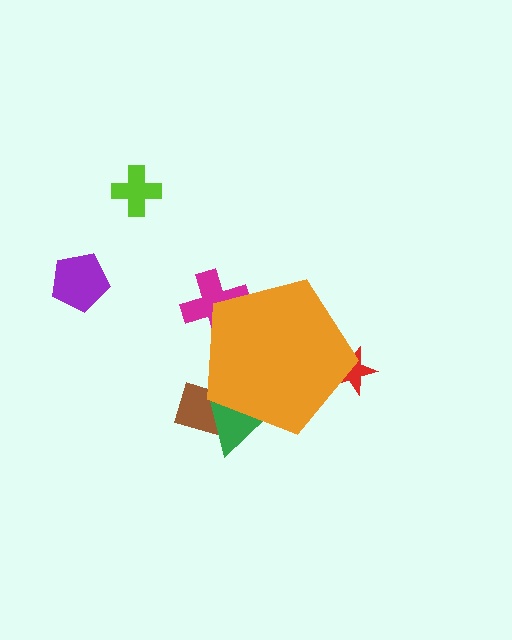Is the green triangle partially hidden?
Yes, the green triangle is partially hidden behind the orange pentagon.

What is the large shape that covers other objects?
An orange pentagon.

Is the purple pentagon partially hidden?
No, the purple pentagon is fully visible.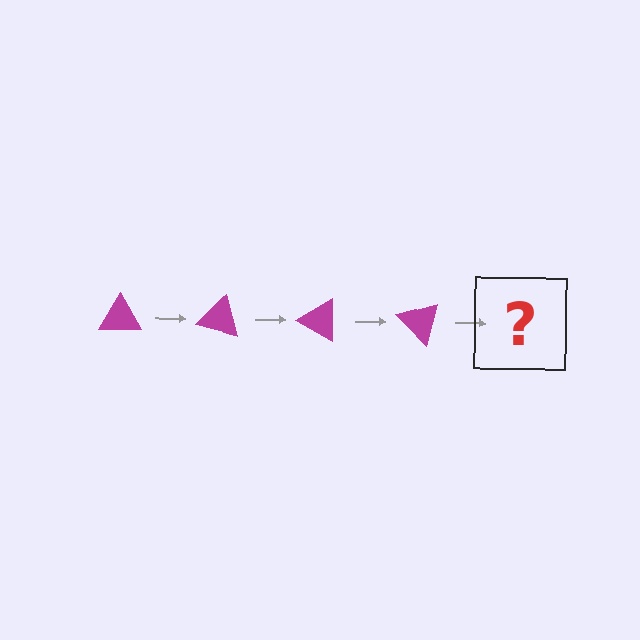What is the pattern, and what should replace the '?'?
The pattern is that the triangle rotates 15 degrees each step. The '?' should be a magenta triangle rotated 60 degrees.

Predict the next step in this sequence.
The next step is a magenta triangle rotated 60 degrees.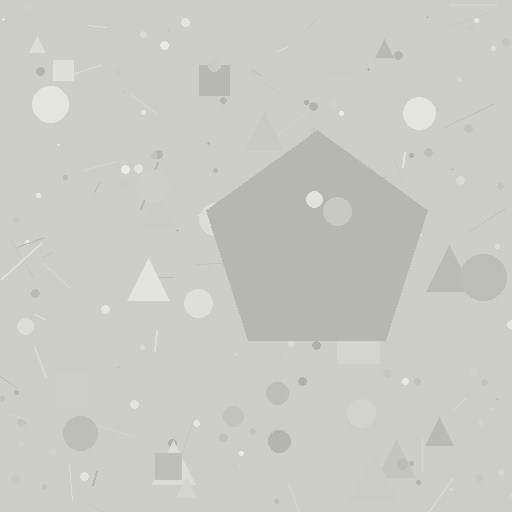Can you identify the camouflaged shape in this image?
The camouflaged shape is a pentagon.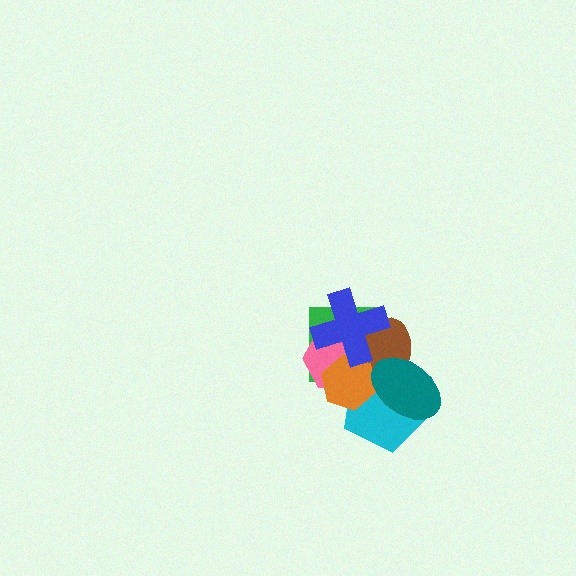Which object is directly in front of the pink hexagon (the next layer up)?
The brown ellipse is directly in front of the pink hexagon.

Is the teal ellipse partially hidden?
No, no other shape covers it.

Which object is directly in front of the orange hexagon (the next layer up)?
The blue cross is directly in front of the orange hexagon.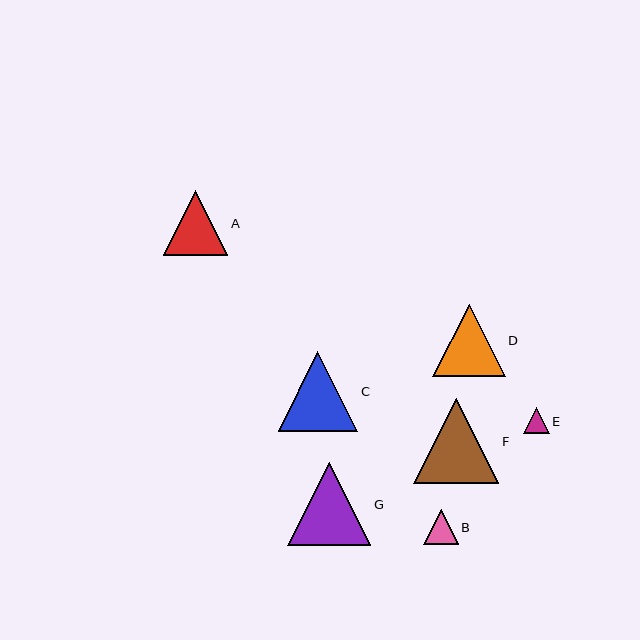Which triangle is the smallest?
Triangle E is the smallest with a size of approximately 26 pixels.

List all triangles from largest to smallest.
From largest to smallest: F, G, C, D, A, B, E.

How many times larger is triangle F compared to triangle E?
Triangle F is approximately 3.3 times the size of triangle E.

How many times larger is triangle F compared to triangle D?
Triangle F is approximately 1.2 times the size of triangle D.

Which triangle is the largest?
Triangle F is the largest with a size of approximately 85 pixels.